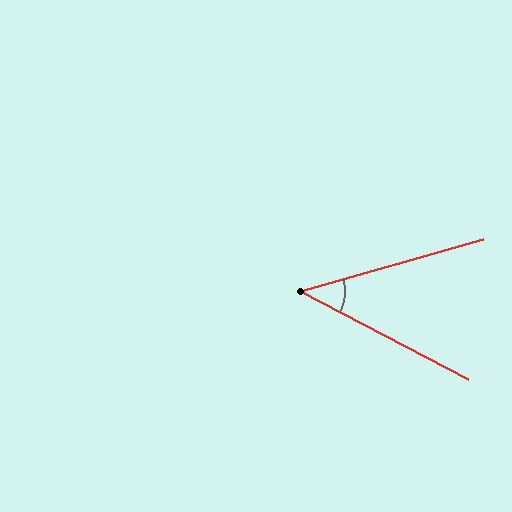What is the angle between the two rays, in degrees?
Approximately 44 degrees.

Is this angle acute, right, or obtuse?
It is acute.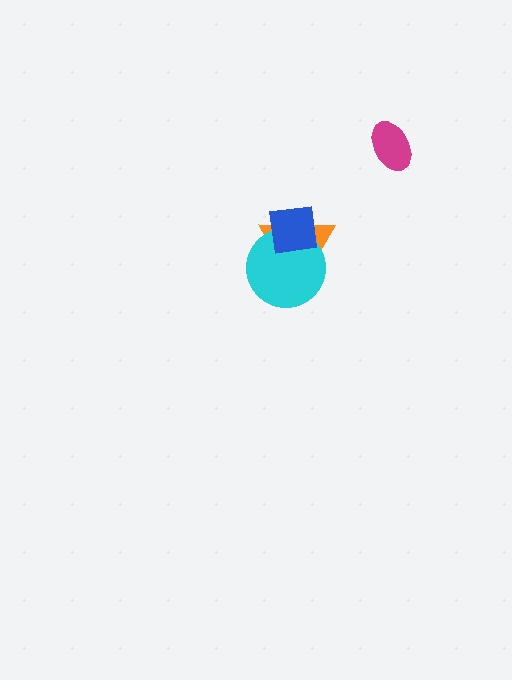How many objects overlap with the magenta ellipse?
0 objects overlap with the magenta ellipse.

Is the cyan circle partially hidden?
Yes, it is partially covered by another shape.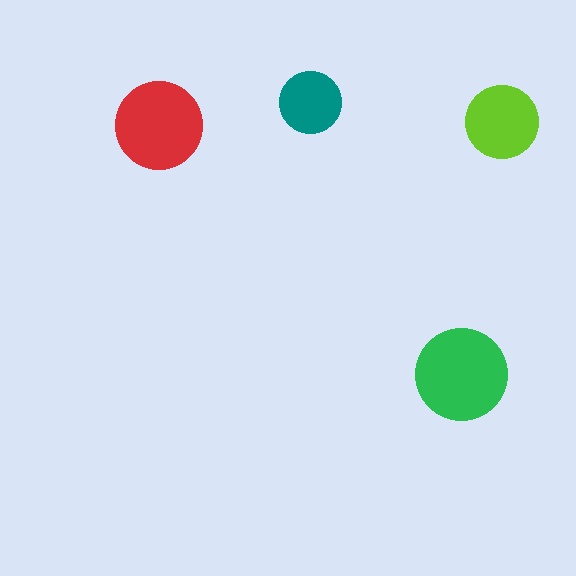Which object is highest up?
The teal circle is topmost.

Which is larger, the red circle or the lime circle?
The red one.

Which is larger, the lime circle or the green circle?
The green one.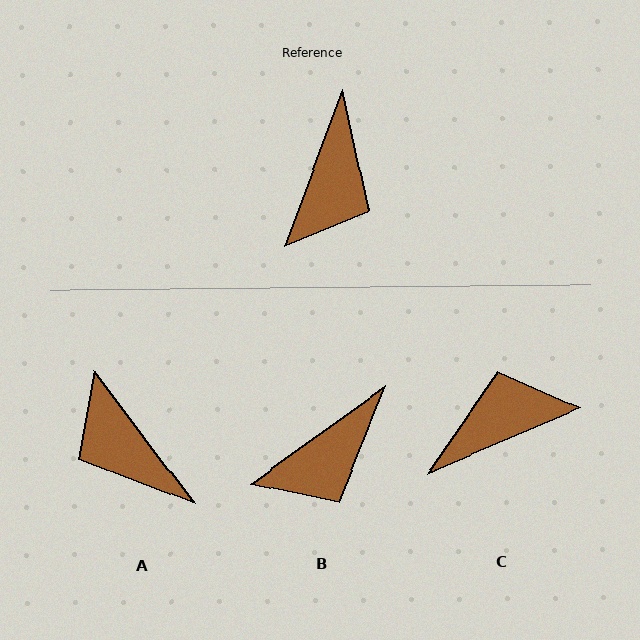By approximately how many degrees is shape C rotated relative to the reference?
Approximately 134 degrees counter-clockwise.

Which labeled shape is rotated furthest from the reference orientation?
C, about 134 degrees away.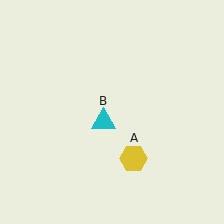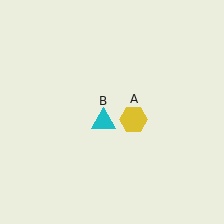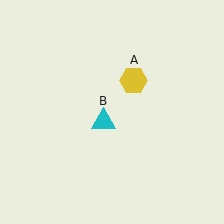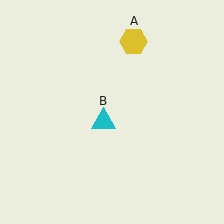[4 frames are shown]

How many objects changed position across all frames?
1 object changed position: yellow hexagon (object A).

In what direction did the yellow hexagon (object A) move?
The yellow hexagon (object A) moved up.